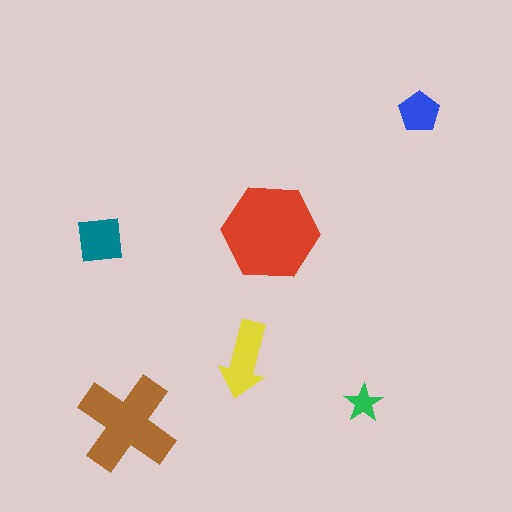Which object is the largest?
The red hexagon.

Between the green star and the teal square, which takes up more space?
The teal square.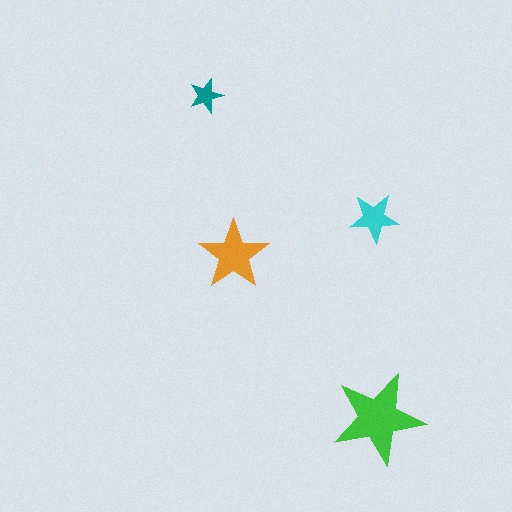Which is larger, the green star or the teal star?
The green one.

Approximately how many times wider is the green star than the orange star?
About 1.5 times wider.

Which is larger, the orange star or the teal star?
The orange one.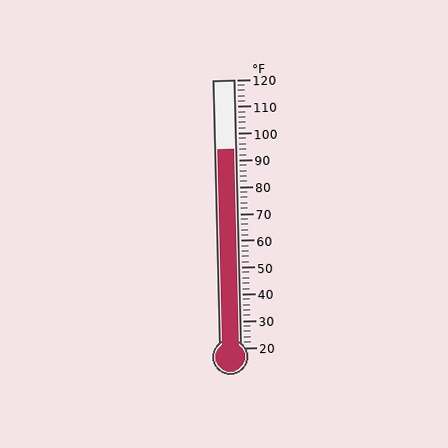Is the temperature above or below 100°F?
The temperature is below 100°F.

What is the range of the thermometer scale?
The thermometer scale ranges from 20°F to 120°F.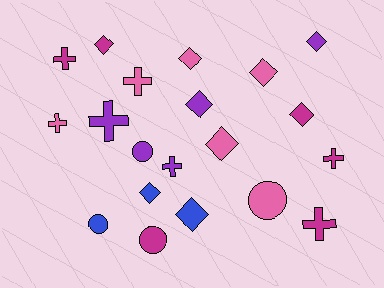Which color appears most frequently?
Pink, with 6 objects.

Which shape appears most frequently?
Diamond, with 9 objects.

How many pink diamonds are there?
There are 3 pink diamonds.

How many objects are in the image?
There are 20 objects.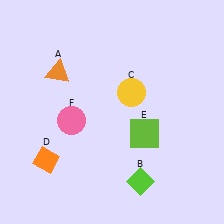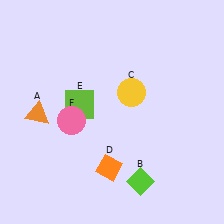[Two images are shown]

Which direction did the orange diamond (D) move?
The orange diamond (D) moved right.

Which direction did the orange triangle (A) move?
The orange triangle (A) moved down.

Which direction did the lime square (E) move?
The lime square (E) moved left.